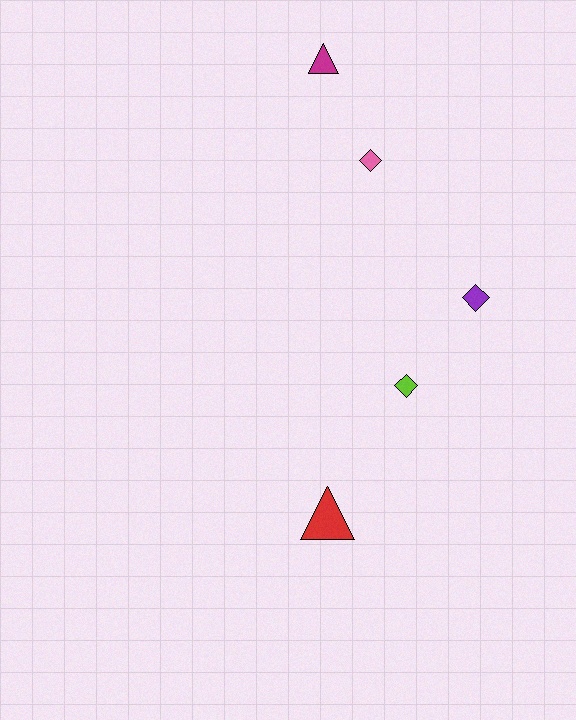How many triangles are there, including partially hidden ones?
There are 2 triangles.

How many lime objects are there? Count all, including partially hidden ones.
There is 1 lime object.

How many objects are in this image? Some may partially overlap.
There are 5 objects.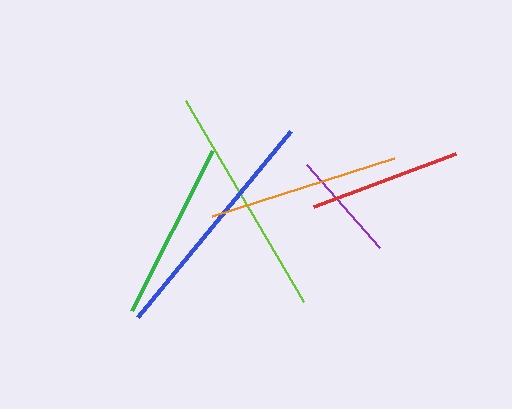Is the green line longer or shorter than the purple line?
The green line is longer than the purple line.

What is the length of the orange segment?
The orange segment is approximately 190 pixels long.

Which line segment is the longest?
The blue line is the longest at approximately 241 pixels.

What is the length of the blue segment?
The blue segment is approximately 241 pixels long.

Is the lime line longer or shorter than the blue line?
The blue line is longer than the lime line.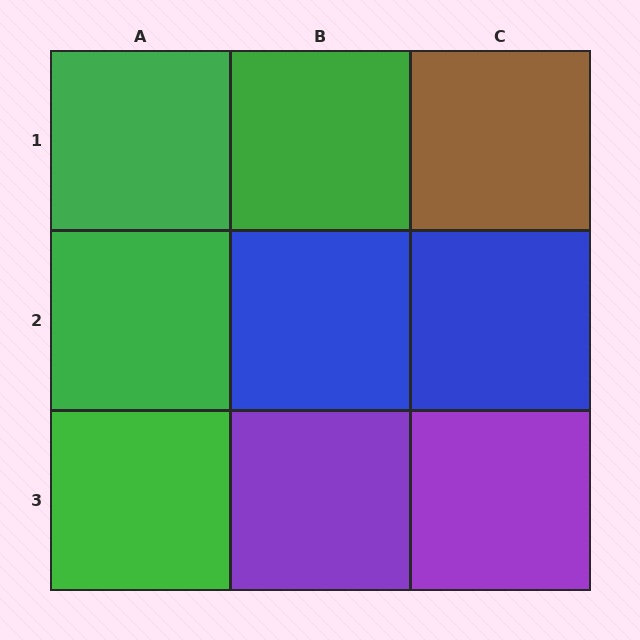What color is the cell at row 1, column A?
Green.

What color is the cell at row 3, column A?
Green.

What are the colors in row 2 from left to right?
Green, blue, blue.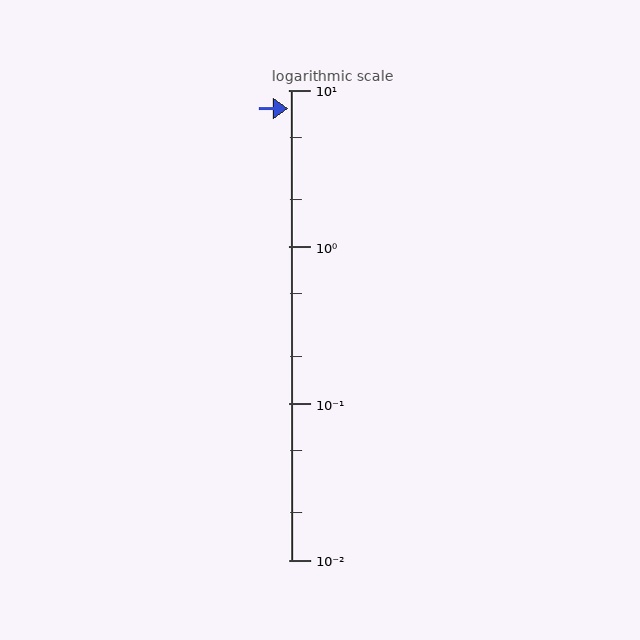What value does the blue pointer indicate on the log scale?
The pointer indicates approximately 7.6.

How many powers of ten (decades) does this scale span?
The scale spans 3 decades, from 0.01 to 10.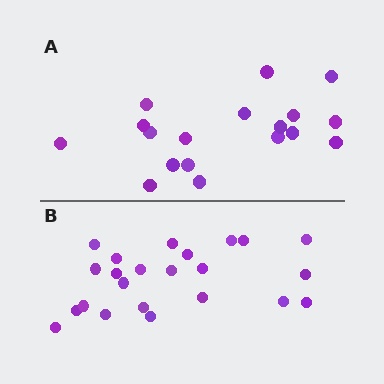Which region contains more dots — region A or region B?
Region B (the bottom region) has more dots.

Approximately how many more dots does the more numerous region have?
Region B has about 5 more dots than region A.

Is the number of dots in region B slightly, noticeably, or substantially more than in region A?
Region B has noticeably more, but not dramatically so. The ratio is roughly 1.3 to 1.